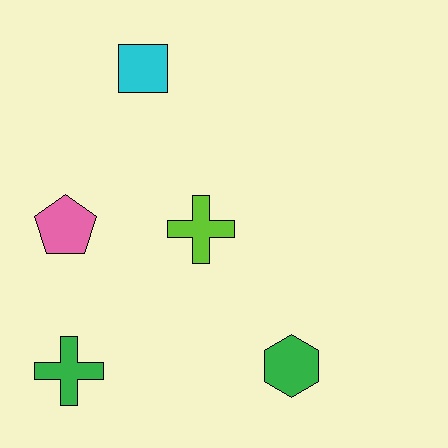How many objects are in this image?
There are 5 objects.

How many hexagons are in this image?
There is 1 hexagon.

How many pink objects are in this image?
There is 1 pink object.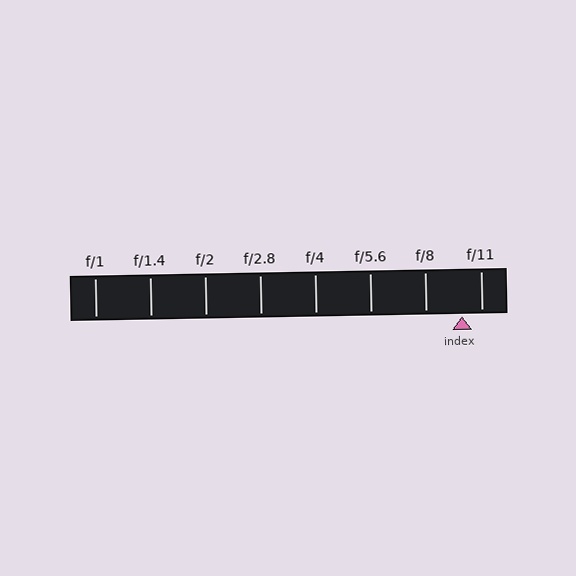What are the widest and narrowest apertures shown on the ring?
The widest aperture shown is f/1 and the narrowest is f/11.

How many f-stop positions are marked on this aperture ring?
There are 8 f-stop positions marked.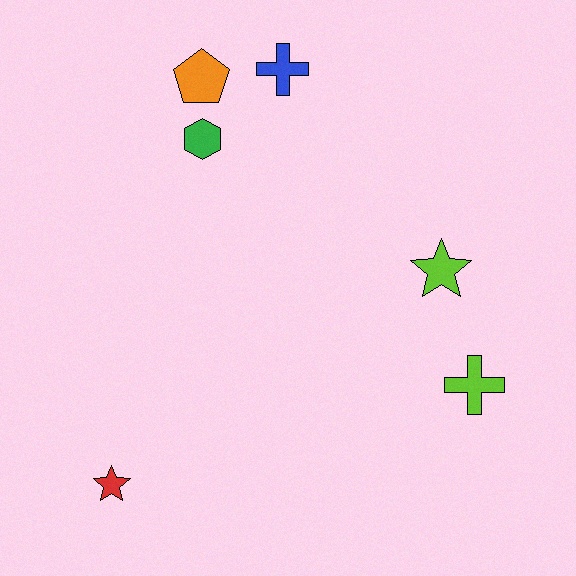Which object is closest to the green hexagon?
The orange pentagon is closest to the green hexagon.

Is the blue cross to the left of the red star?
No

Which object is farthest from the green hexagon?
The lime cross is farthest from the green hexagon.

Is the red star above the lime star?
No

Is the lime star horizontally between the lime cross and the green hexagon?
Yes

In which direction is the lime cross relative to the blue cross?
The lime cross is below the blue cross.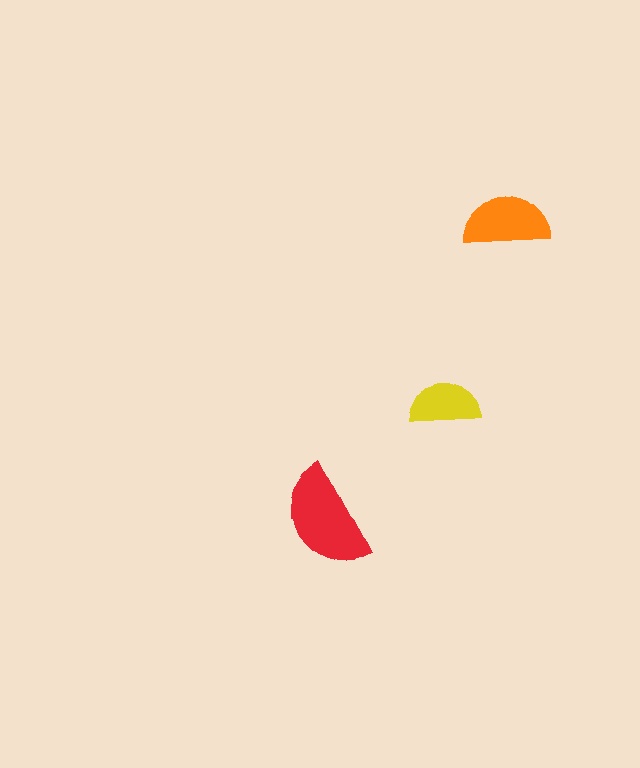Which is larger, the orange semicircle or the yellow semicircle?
The orange one.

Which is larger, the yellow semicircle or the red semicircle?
The red one.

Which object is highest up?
The orange semicircle is topmost.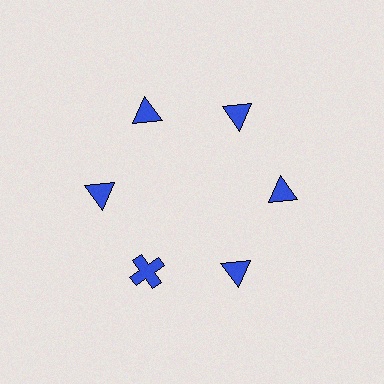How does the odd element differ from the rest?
It has a different shape: cross instead of triangle.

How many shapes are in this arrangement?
There are 6 shapes arranged in a ring pattern.